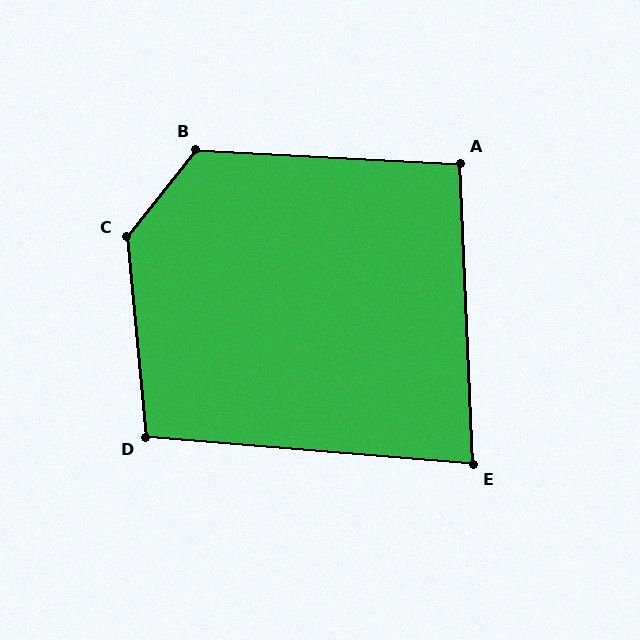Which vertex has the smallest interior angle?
E, at approximately 83 degrees.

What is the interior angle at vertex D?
Approximately 100 degrees (obtuse).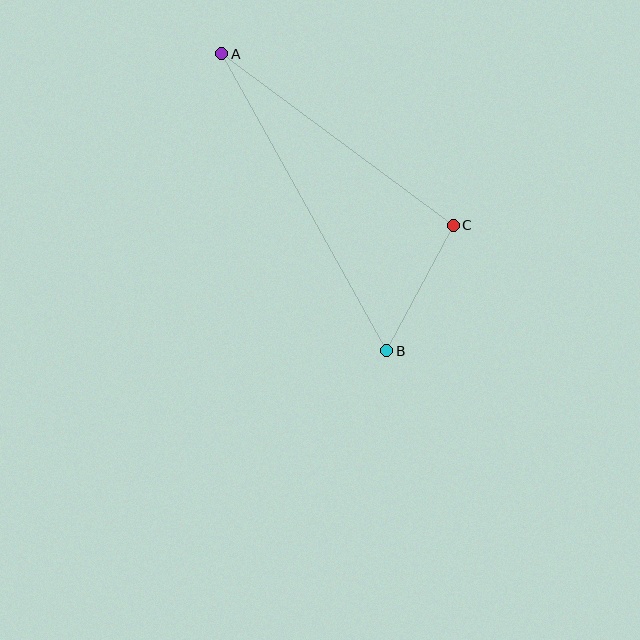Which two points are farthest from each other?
Points A and B are farthest from each other.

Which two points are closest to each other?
Points B and C are closest to each other.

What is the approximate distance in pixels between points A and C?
The distance between A and C is approximately 288 pixels.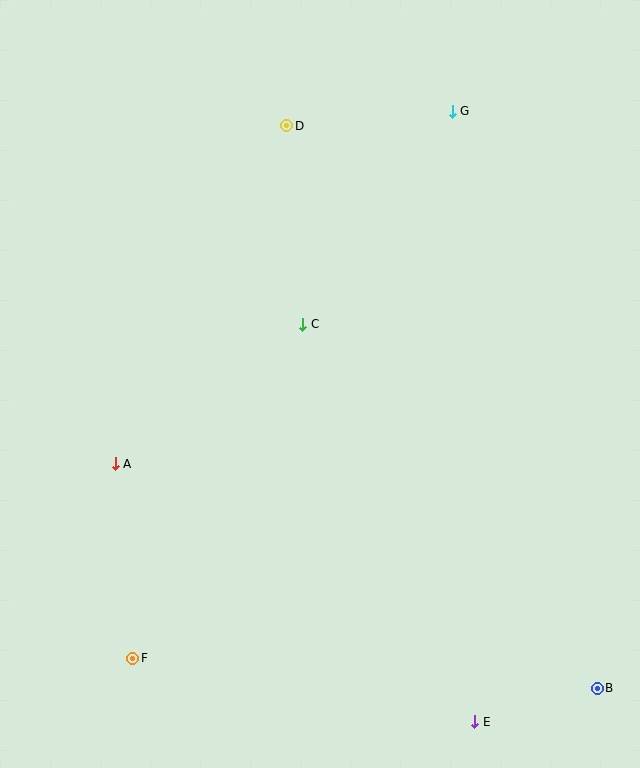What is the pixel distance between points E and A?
The distance between E and A is 443 pixels.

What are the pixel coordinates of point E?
Point E is at (475, 722).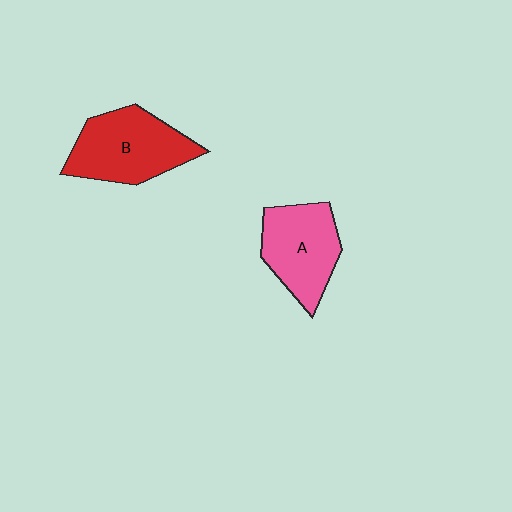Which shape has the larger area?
Shape B (red).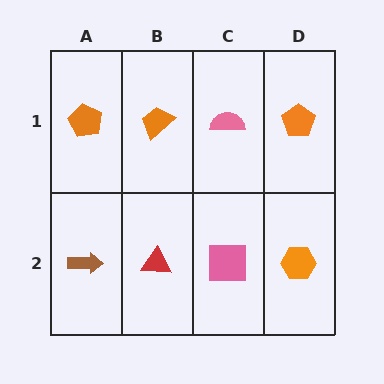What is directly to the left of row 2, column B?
A brown arrow.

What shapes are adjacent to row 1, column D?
An orange hexagon (row 2, column D), a pink semicircle (row 1, column C).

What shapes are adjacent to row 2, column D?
An orange pentagon (row 1, column D), a pink square (row 2, column C).